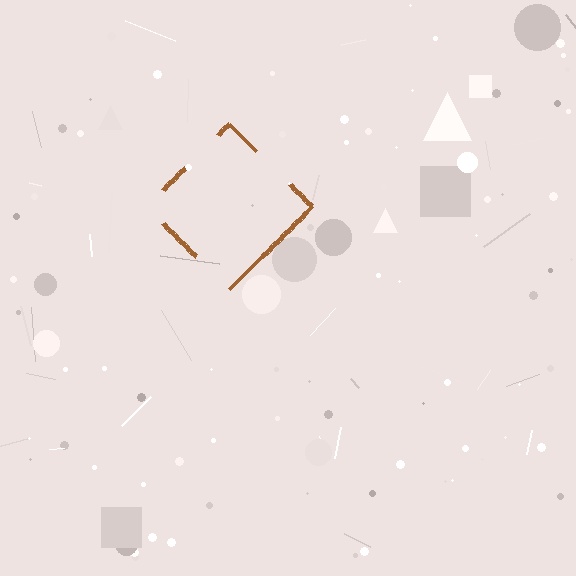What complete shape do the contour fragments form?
The contour fragments form a diamond.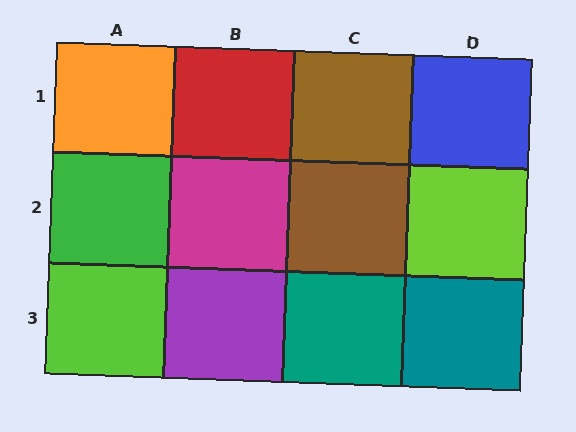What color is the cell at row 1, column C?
Brown.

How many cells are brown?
2 cells are brown.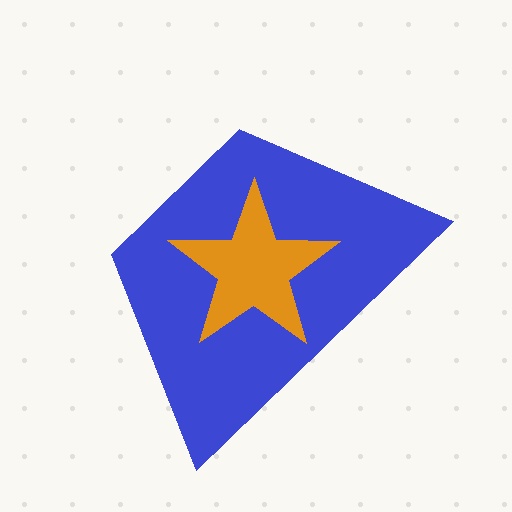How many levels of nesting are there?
2.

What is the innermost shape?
The orange star.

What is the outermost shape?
The blue trapezoid.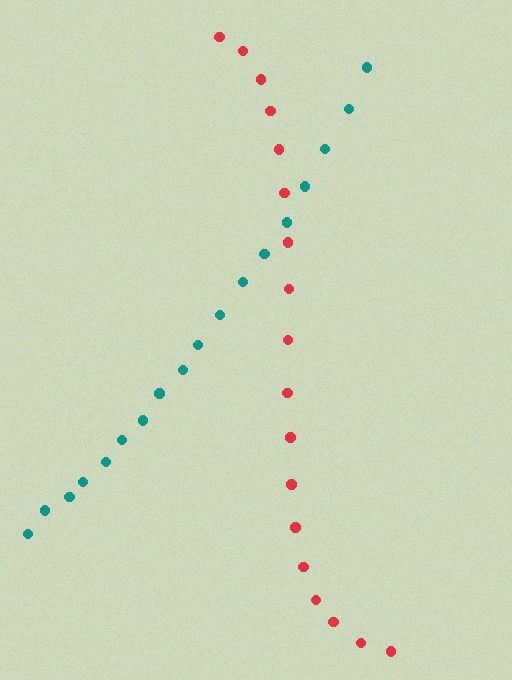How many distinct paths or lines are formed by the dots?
There are 2 distinct paths.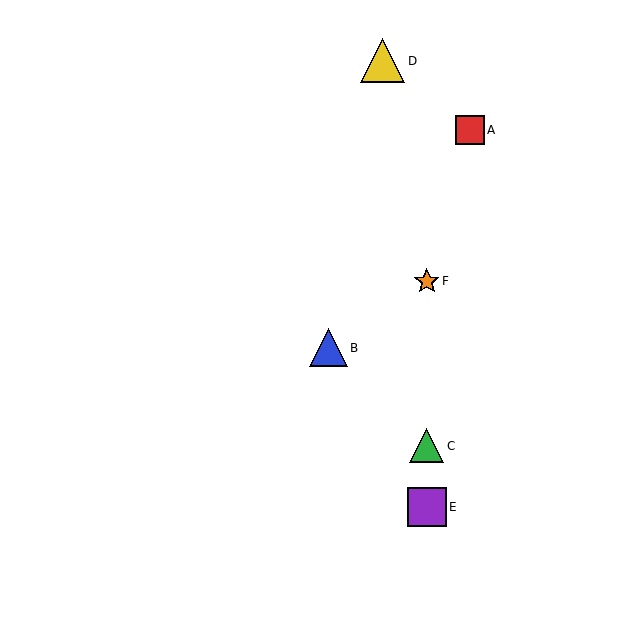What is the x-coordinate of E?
Object E is at x≈427.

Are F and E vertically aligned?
Yes, both are at x≈427.